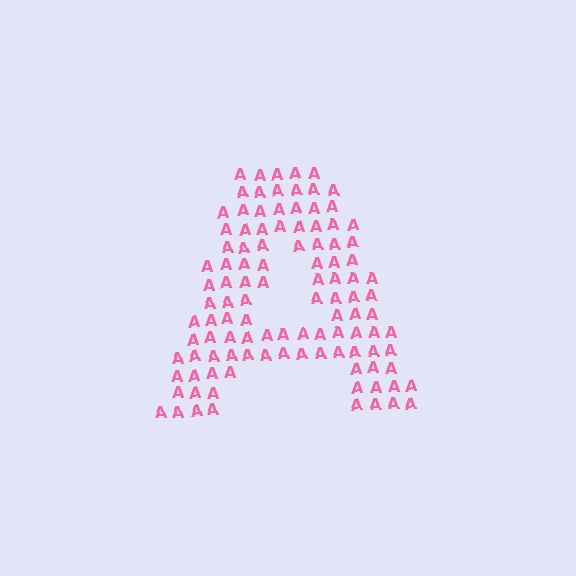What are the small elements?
The small elements are letter A's.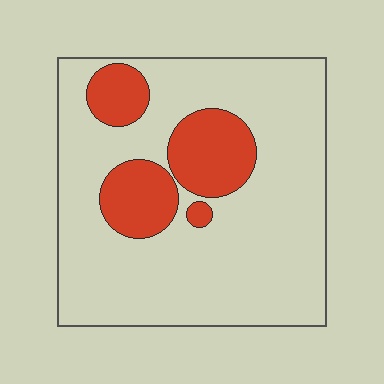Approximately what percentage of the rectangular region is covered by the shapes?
Approximately 20%.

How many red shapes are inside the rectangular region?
4.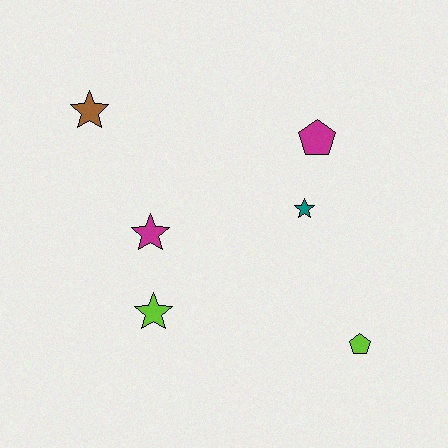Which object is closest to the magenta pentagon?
The teal star is closest to the magenta pentagon.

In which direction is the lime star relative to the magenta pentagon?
The lime star is below the magenta pentagon.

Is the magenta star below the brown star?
Yes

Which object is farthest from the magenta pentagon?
The lime star is farthest from the magenta pentagon.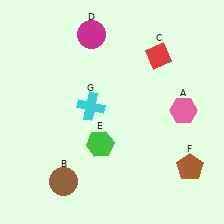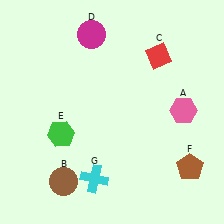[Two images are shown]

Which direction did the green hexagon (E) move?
The green hexagon (E) moved left.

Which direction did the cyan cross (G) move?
The cyan cross (G) moved down.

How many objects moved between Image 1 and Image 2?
2 objects moved between the two images.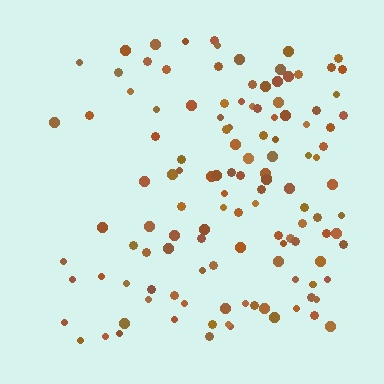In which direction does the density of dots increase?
From left to right, with the right side densest.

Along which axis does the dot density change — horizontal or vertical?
Horizontal.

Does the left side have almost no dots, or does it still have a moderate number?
Still a moderate number, just noticeably fewer than the right.